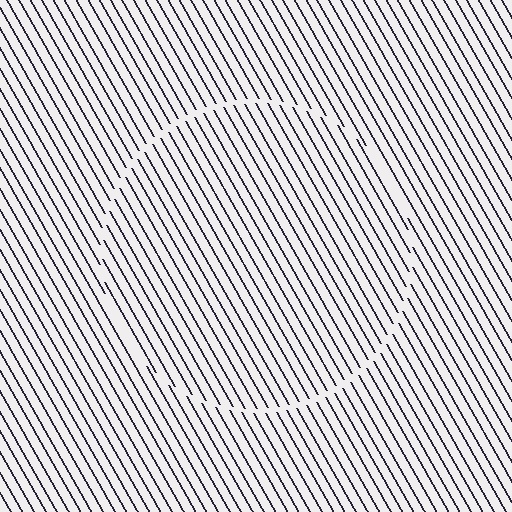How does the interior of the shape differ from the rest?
The interior of the shape contains the same grating, shifted by half a period — the contour is defined by the phase discontinuity where line-ends from the inner and outer gratings abut.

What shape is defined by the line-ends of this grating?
An illusory circle. The interior of the shape contains the same grating, shifted by half a period — the contour is defined by the phase discontinuity where line-ends from the inner and outer gratings abut.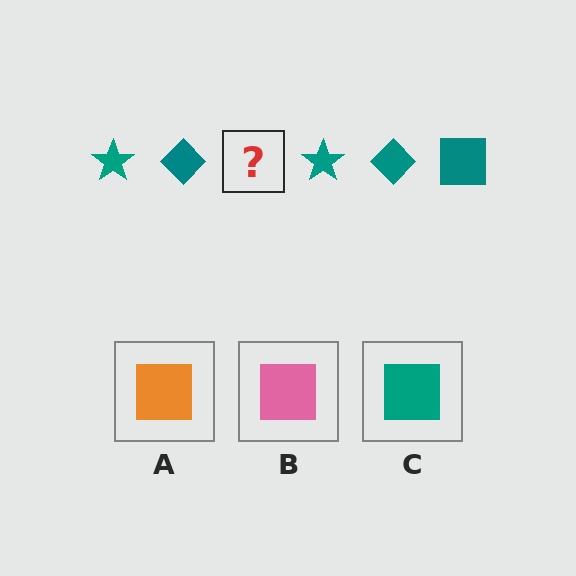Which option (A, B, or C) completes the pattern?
C.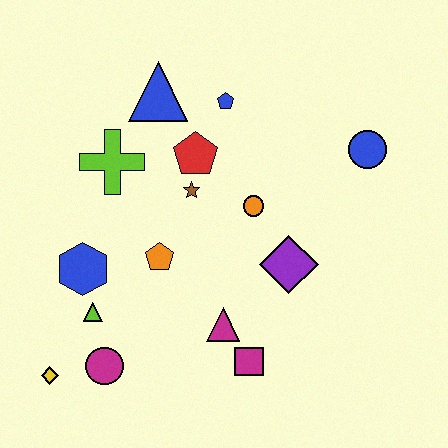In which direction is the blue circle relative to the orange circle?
The blue circle is to the right of the orange circle.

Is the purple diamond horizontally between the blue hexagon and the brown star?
No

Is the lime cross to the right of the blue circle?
No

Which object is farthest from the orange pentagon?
The blue circle is farthest from the orange pentagon.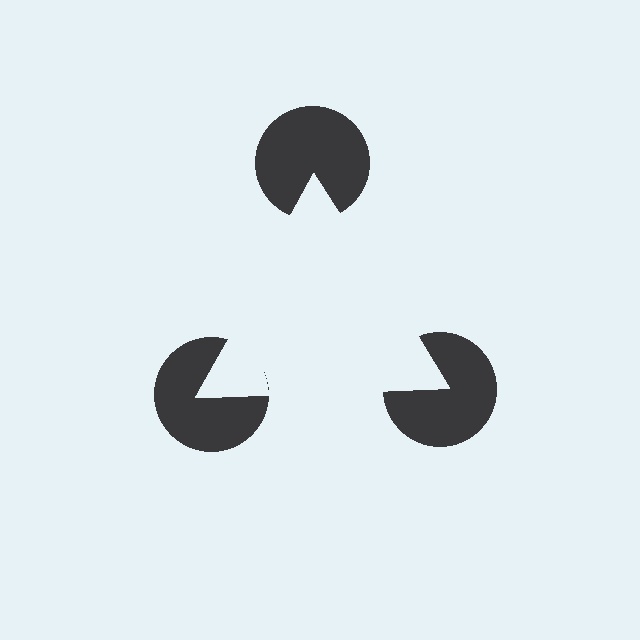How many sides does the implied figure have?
3 sides.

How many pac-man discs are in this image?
There are 3 — one at each vertex of the illusory triangle.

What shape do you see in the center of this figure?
An illusory triangle — its edges are inferred from the aligned wedge cuts in the pac-man discs, not physically drawn.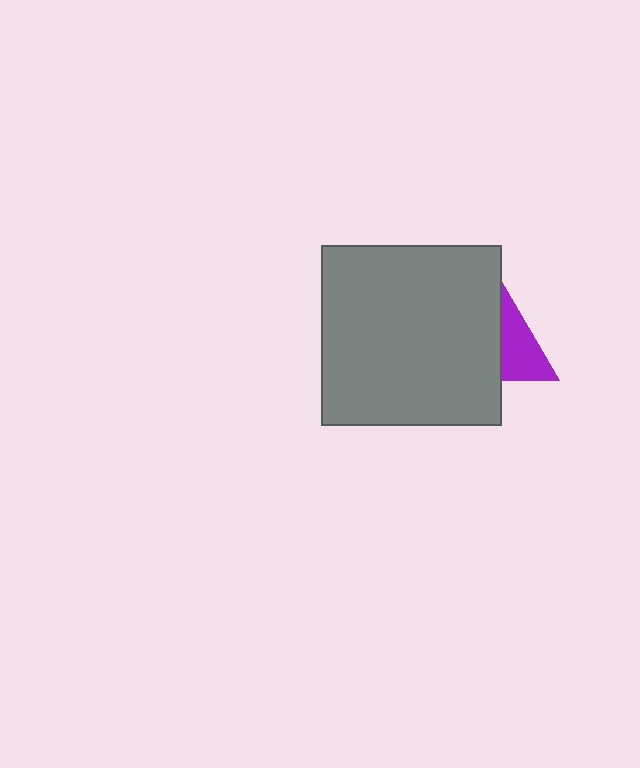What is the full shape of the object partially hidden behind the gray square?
The partially hidden object is a purple triangle.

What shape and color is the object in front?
The object in front is a gray square.